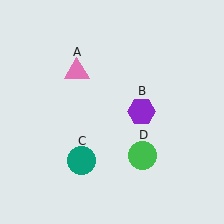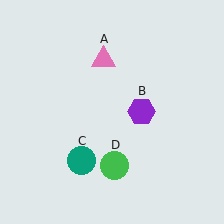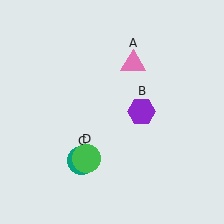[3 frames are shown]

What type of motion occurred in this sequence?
The pink triangle (object A), green circle (object D) rotated clockwise around the center of the scene.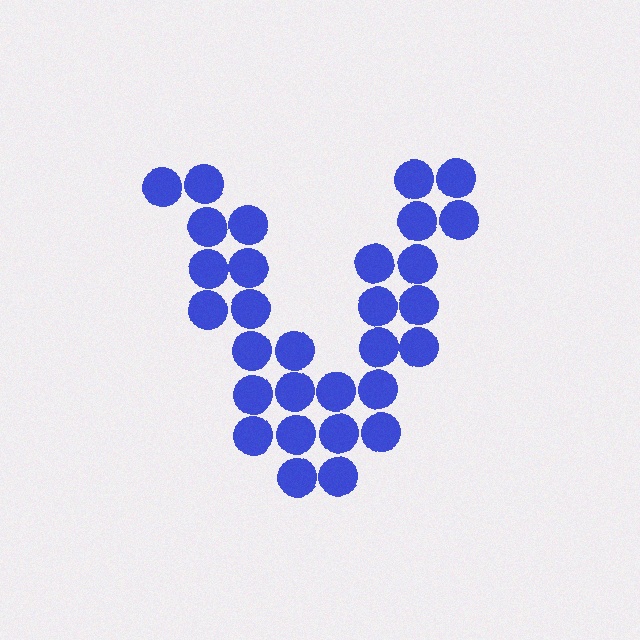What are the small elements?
The small elements are circles.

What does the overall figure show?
The overall figure shows the letter V.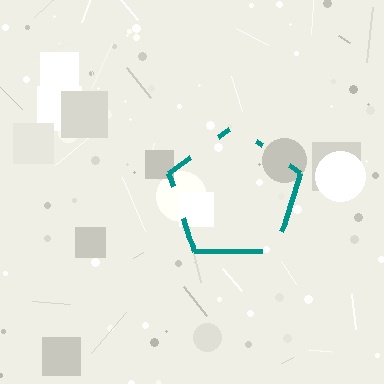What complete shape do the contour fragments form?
The contour fragments form a pentagon.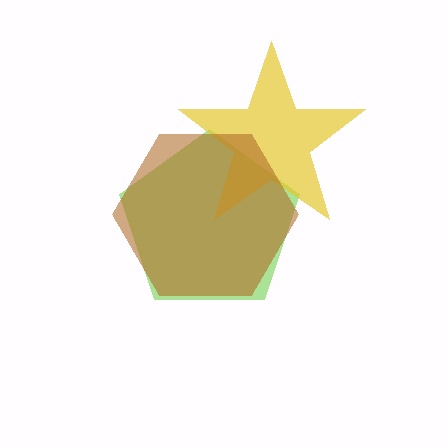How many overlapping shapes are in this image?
There are 3 overlapping shapes in the image.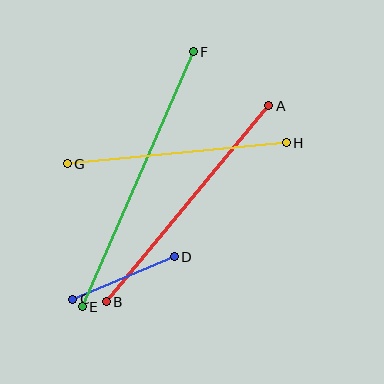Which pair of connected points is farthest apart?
Points E and F are farthest apart.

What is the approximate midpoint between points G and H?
The midpoint is at approximately (177, 153) pixels.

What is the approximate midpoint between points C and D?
The midpoint is at approximately (123, 278) pixels.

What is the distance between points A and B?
The distance is approximately 254 pixels.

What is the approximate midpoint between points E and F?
The midpoint is at approximately (138, 179) pixels.